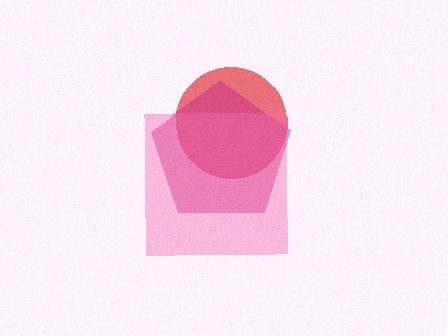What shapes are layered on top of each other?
The layered shapes are: a red circle, a magenta pentagon, a pink square.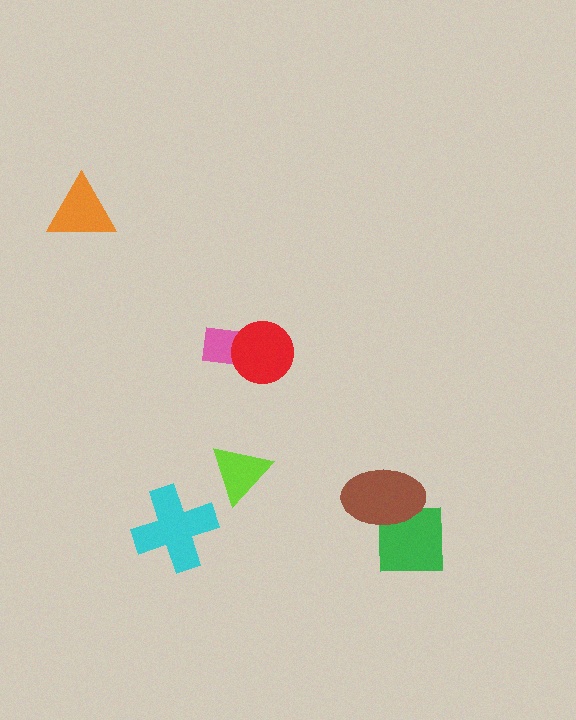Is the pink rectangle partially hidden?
Yes, it is partially covered by another shape.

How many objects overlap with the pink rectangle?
1 object overlaps with the pink rectangle.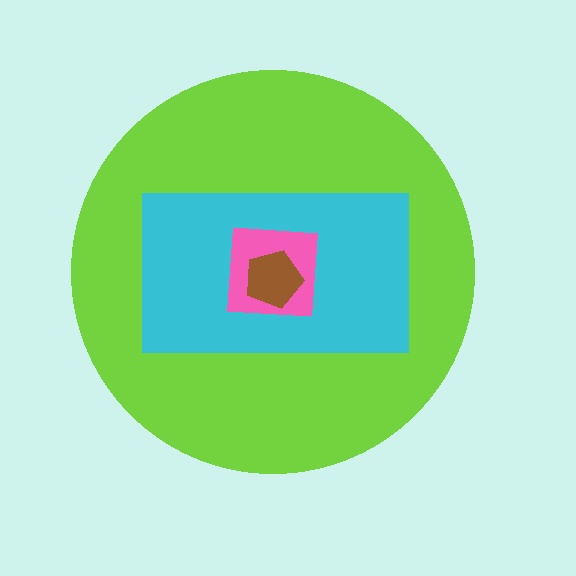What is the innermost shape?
The brown pentagon.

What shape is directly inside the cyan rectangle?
The pink square.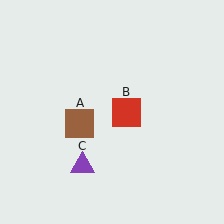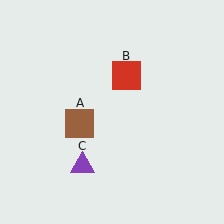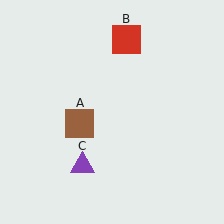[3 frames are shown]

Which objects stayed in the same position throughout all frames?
Brown square (object A) and purple triangle (object C) remained stationary.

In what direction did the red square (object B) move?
The red square (object B) moved up.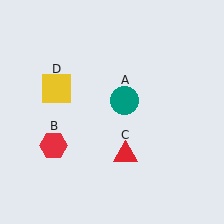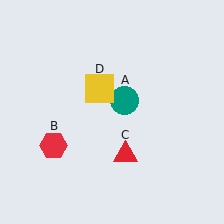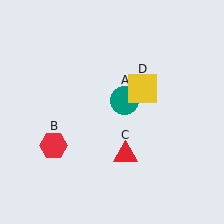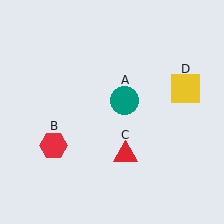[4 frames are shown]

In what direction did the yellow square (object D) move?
The yellow square (object D) moved right.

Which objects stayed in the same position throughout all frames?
Teal circle (object A) and red hexagon (object B) and red triangle (object C) remained stationary.